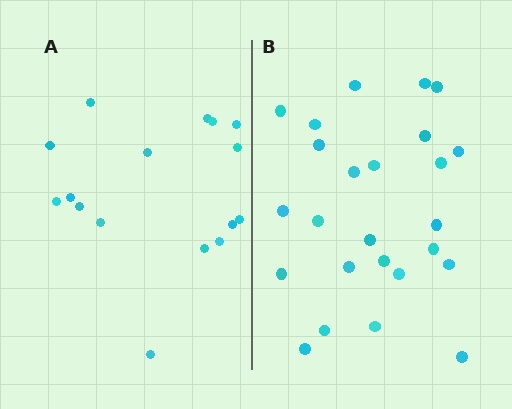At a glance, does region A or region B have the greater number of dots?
Region B (the right region) has more dots.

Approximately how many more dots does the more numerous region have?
Region B has roughly 8 or so more dots than region A.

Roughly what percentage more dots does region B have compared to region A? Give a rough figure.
About 55% more.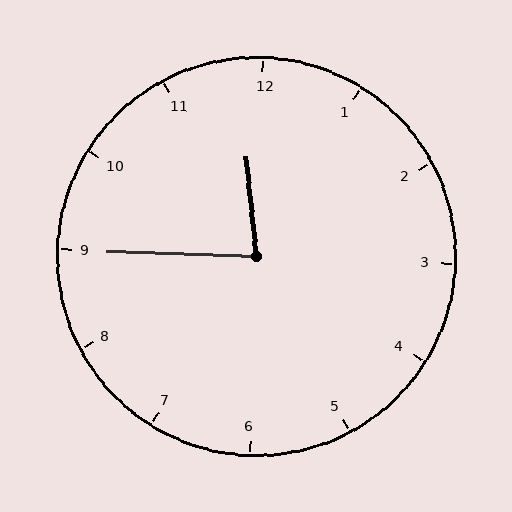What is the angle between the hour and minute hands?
Approximately 82 degrees.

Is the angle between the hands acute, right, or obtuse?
It is acute.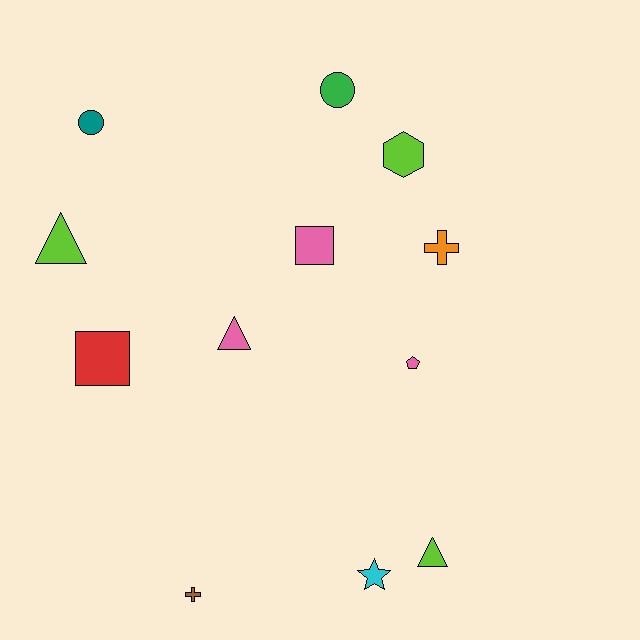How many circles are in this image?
There are 2 circles.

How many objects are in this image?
There are 12 objects.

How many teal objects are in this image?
There is 1 teal object.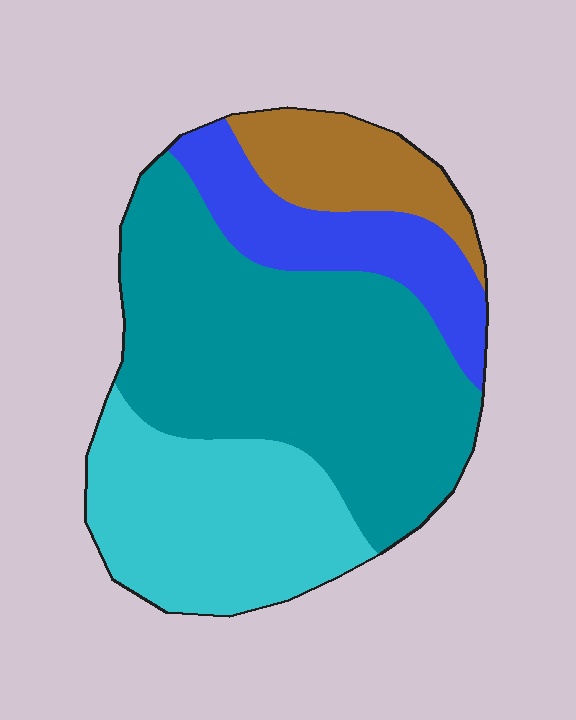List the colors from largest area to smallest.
From largest to smallest: teal, cyan, blue, brown.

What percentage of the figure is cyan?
Cyan takes up about one quarter (1/4) of the figure.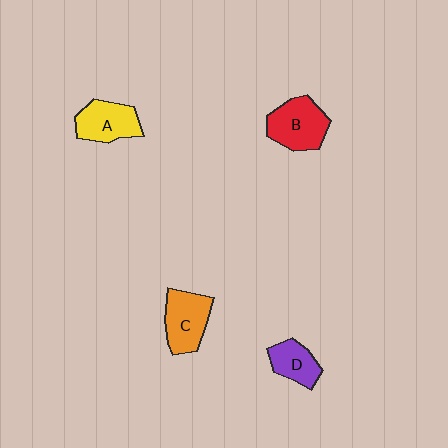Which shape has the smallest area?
Shape D (purple).